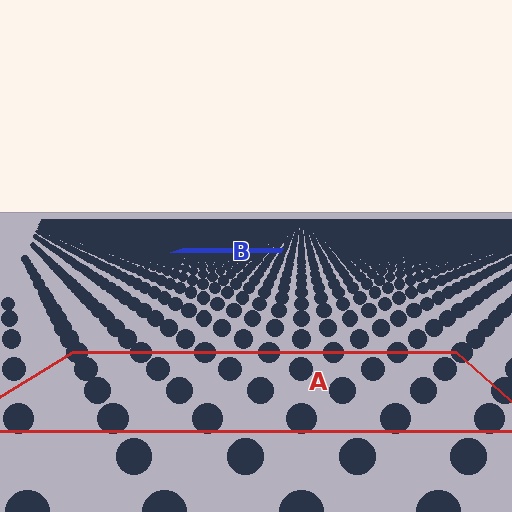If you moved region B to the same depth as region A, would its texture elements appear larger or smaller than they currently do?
They would appear larger. At a closer depth, the same texture elements are projected at a bigger on-screen size.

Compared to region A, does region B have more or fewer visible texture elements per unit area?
Region B has more texture elements per unit area — they are packed more densely because it is farther away.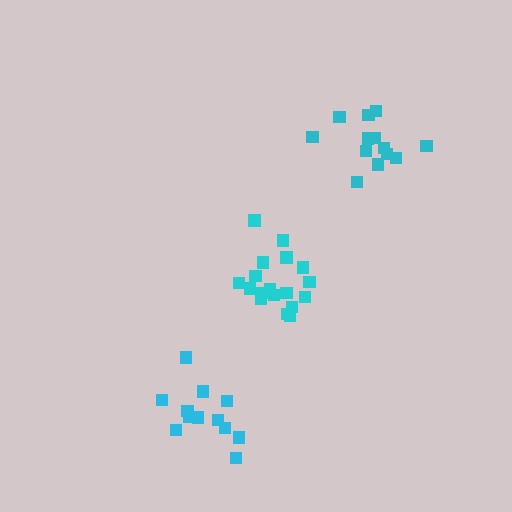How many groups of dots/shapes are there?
There are 3 groups.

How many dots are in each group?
Group 1: 18 dots, Group 2: 12 dots, Group 3: 13 dots (43 total).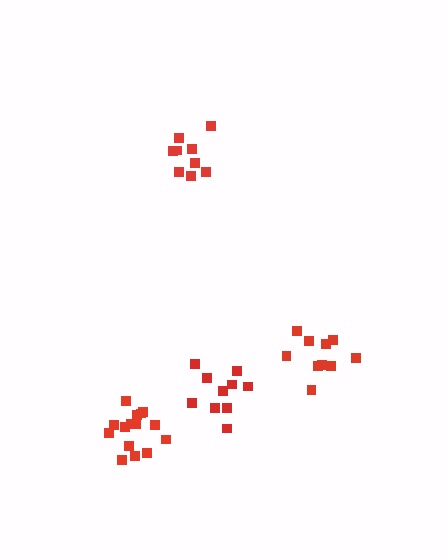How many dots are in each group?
Group 1: 10 dots, Group 2: 15 dots, Group 3: 10 dots, Group 4: 10 dots (45 total).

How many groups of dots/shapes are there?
There are 4 groups.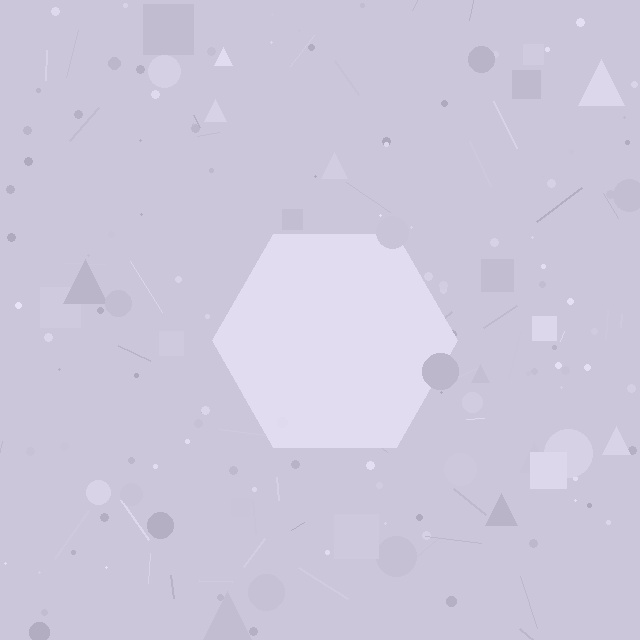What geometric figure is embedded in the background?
A hexagon is embedded in the background.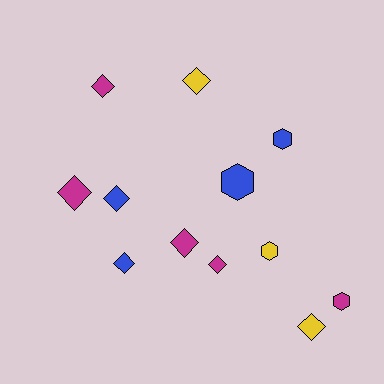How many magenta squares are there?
There are no magenta squares.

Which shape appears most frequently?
Diamond, with 8 objects.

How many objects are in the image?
There are 12 objects.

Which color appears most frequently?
Magenta, with 5 objects.